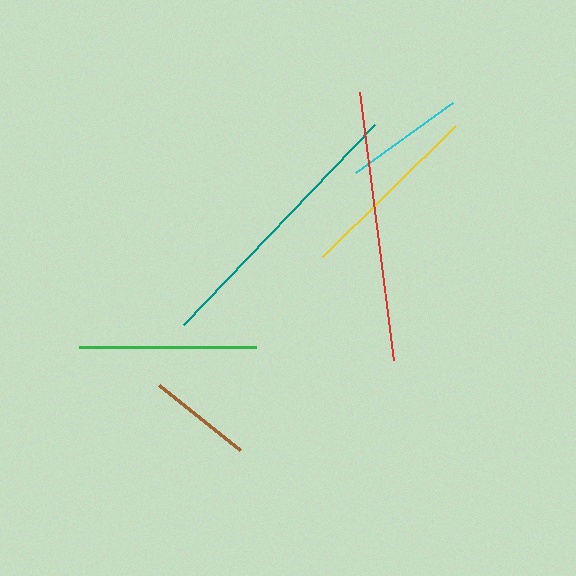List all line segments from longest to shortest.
From longest to shortest: teal, red, yellow, green, cyan, brown.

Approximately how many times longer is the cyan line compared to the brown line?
The cyan line is approximately 1.2 times the length of the brown line.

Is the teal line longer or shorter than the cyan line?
The teal line is longer than the cyan line.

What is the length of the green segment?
The green segment is approximately 177 pixels long.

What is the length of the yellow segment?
The yellow segment is approximately 187 pixels long.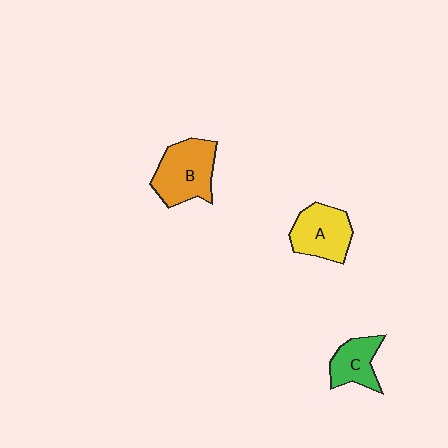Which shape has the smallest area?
Shape C (green).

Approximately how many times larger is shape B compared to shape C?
Approximately 1.6 times.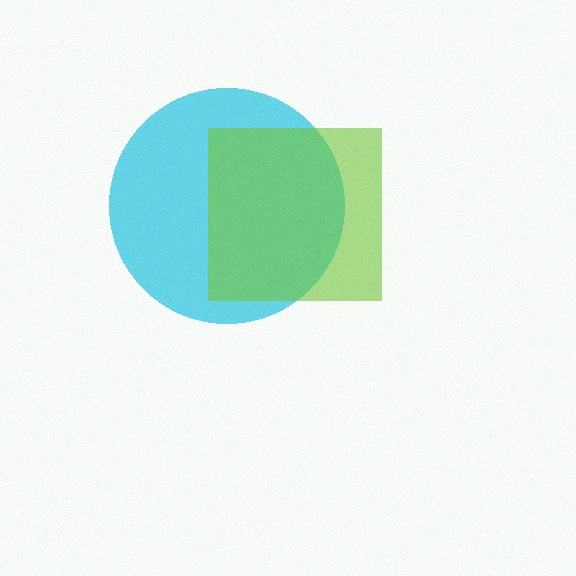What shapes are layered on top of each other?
The layered shapes are: a cyan circle, a lime square.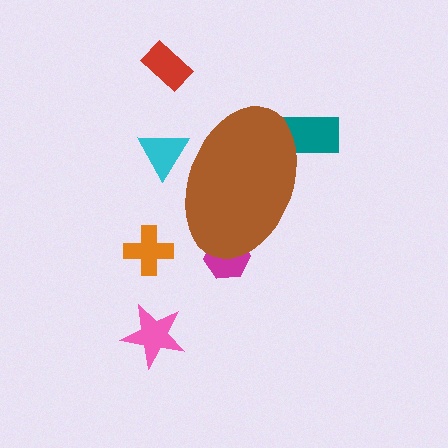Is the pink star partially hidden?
No, the pink star is fully visible.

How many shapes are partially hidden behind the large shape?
3 shapes are partially hidden.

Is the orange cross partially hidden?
No, the orange cross is fully visible.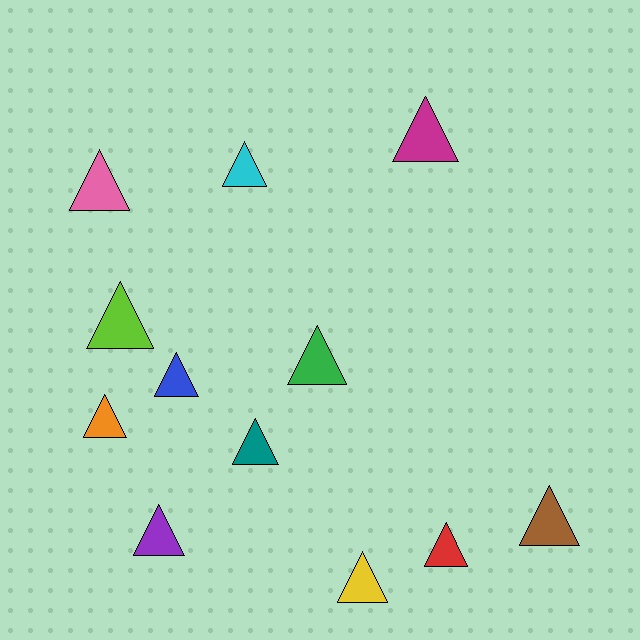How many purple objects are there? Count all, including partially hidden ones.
There is 1 purple object.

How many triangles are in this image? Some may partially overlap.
There are 12 triangles.